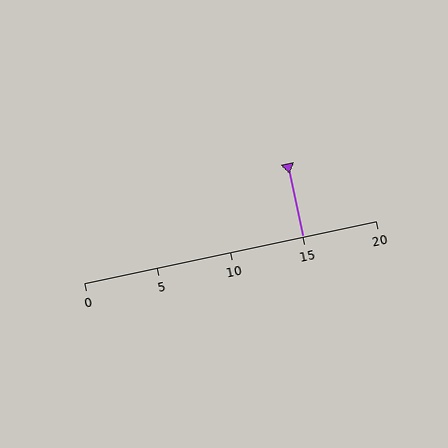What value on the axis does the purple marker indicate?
The marker indicates approximately 15.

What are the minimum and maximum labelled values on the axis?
The axis runs from 0 to 20.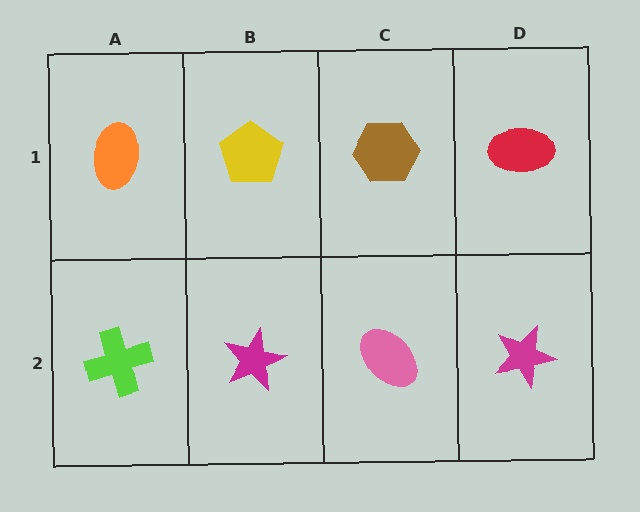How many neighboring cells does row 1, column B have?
3.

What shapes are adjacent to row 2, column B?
A yellow pentagon (row 1, column B), a lime cross (row 2, column A), a pink ellipse (row 2, column C).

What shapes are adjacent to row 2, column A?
An orange ellipse (row 1, column A), a magenta star (row 2, column B).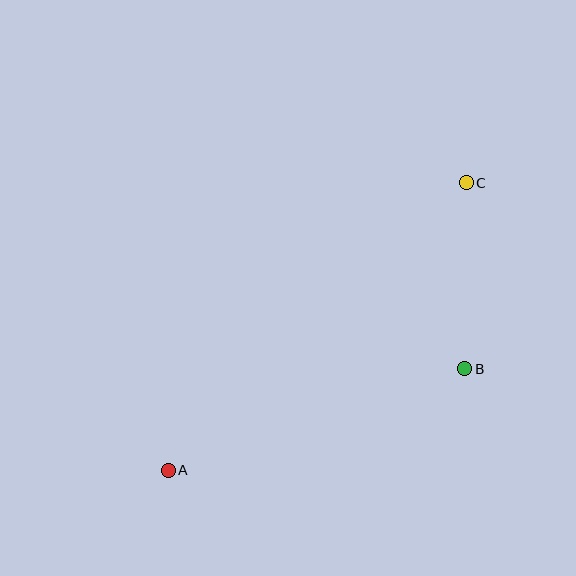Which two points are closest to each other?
Points B and C are closest to each other.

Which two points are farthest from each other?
Points A and C are farthest from each other.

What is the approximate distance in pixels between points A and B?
The distance between A and B is approximately 313 pixels.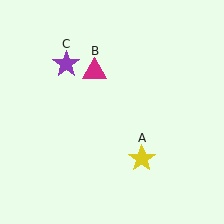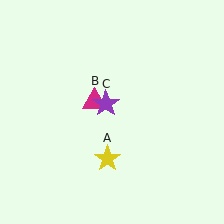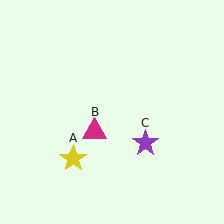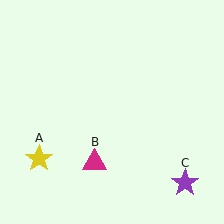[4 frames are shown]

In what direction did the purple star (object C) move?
The purple star (object C) moved down and to the right.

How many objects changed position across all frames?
3 objects changed position: yellow star (object A), magenta triangle (object B), purple star (object C).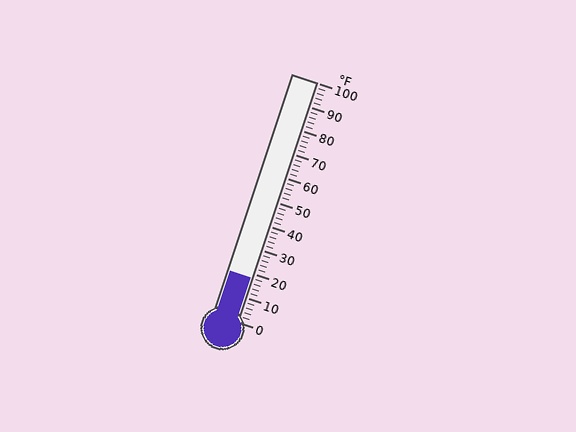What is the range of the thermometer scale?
The thermometer scale ranges from 0°F to 100°F.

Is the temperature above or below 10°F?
The temperature is above 10°F.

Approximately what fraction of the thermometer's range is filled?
The thermometer is filled to approximately 20% of its range.